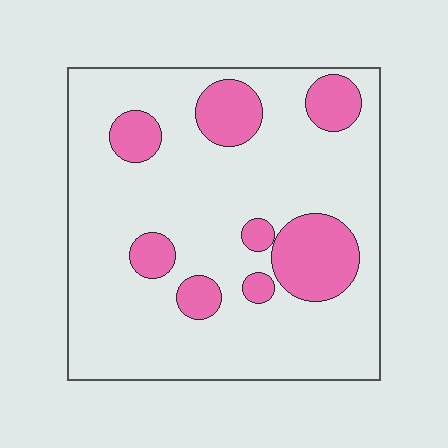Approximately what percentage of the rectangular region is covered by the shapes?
Approximately 20%.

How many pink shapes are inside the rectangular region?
8.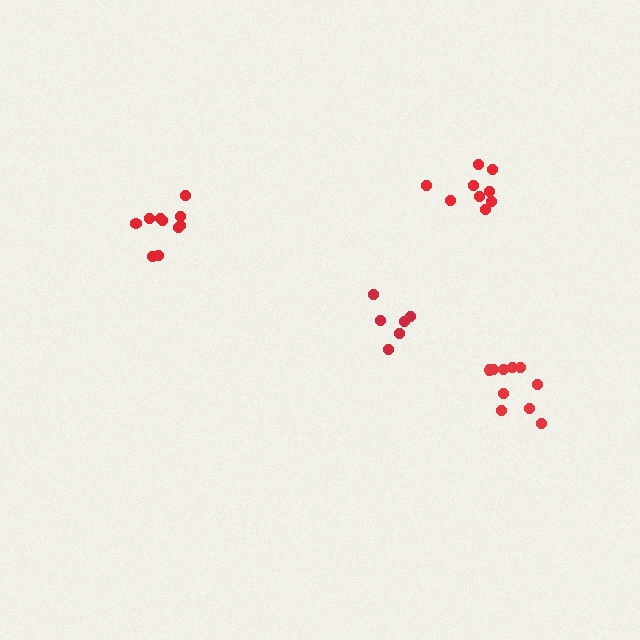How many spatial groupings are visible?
There are 4 spatial groupings.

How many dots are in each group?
Group 1: 10 dots, Group 2: 9 dots, Group 3: 10 dots, Group 4: 6 dots (35 total).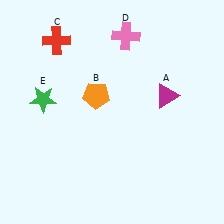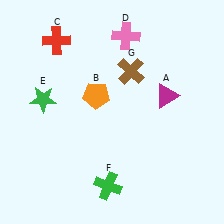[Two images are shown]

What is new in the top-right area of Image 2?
A brown cross (G) was added in the top-right area of Image 2.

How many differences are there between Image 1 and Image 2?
There are 2 differences between the two images.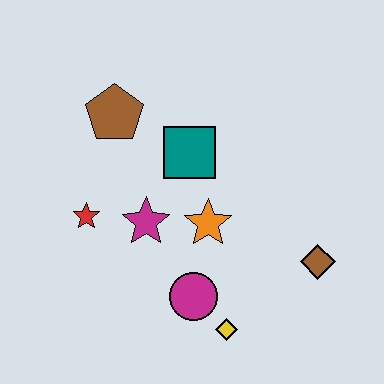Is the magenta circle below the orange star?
Yes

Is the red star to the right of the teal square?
No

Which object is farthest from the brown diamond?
The brown pentagon is farthest from the brown diamond.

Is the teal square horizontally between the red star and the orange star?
Yes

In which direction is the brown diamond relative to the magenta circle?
The brown diamond is to the right of the magenta circle.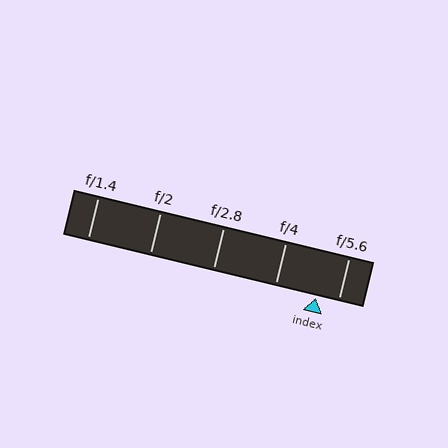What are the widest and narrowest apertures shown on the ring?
The widest aperture shown is f/1.4 and the narrowest is f/5.6.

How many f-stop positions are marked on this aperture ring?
There are 5 f-stop positions marked.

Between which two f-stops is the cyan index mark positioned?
The index mark is between f/4 and f/5.6.